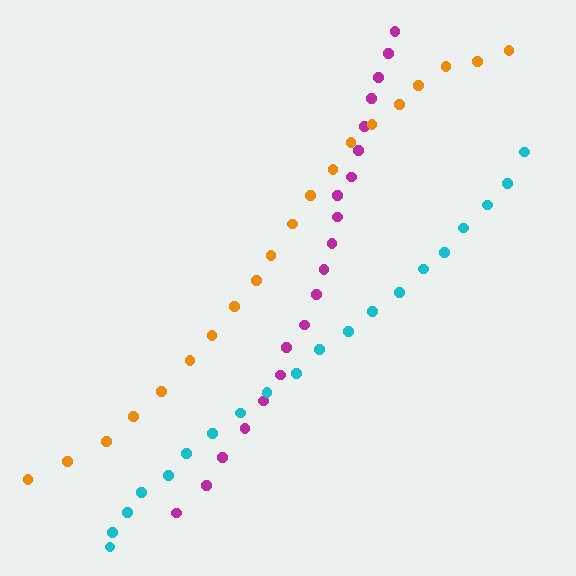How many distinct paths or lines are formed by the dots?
There are 3 distinct paths.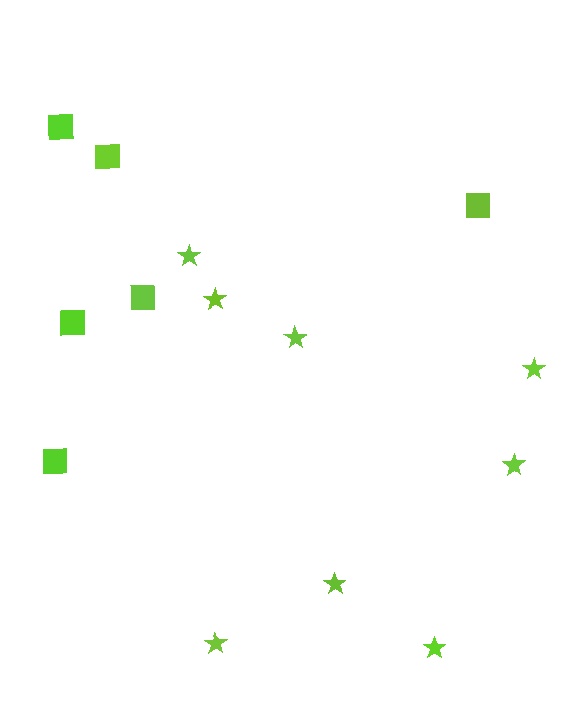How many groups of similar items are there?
There are 2 groups: one group of stars (8) and one group of squares (6).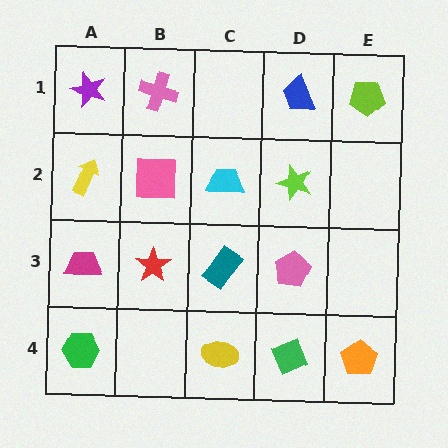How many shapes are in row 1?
4 shapes.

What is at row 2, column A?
A yellow arrow.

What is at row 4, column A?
A green hexagon.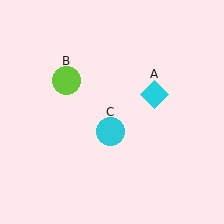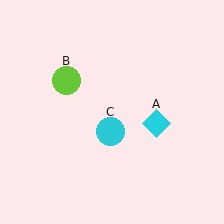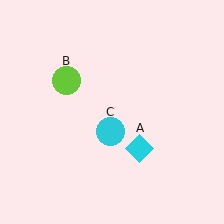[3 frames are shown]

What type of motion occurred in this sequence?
The cyan diamond (object A) rotated clockwise around the center of the scene.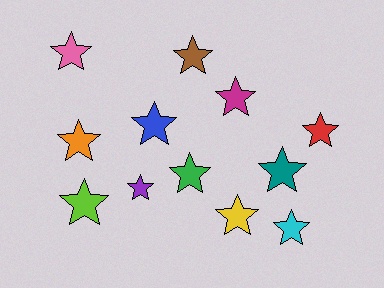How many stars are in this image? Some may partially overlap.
There are 12 stars.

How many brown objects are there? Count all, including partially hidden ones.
There is 1 brown object.